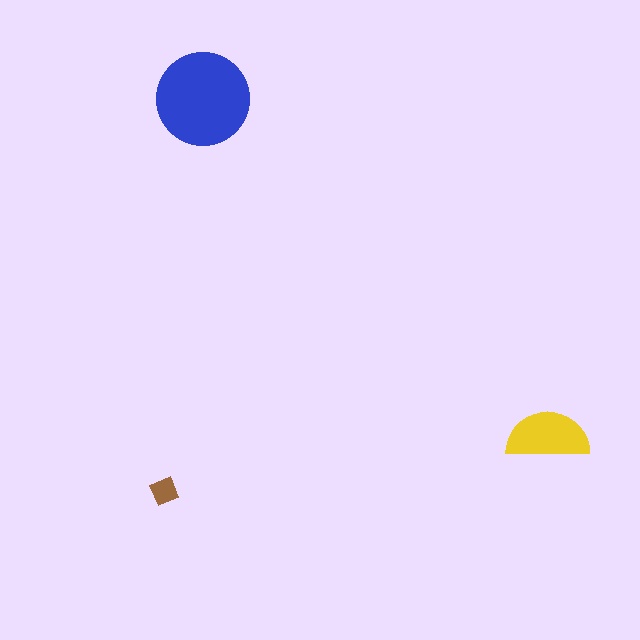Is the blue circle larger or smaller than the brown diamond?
Larger.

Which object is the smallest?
The brown diamond.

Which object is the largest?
The blue circle.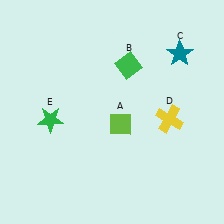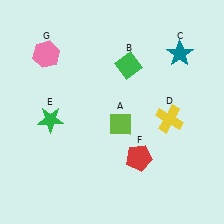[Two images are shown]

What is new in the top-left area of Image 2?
A pink hexagon (G) was added in the top-left area of Image 2.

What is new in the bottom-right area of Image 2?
A red pentagon (F) was added in the bottom-right area of Image 2.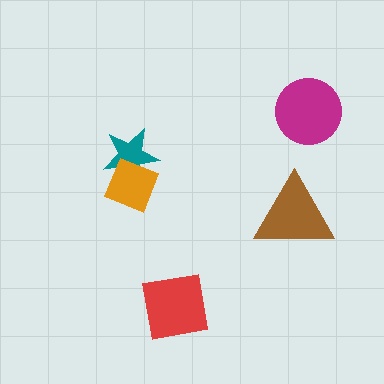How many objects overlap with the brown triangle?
0 objects overlap with the brown triangle.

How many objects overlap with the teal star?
1 object overlaps with the teal star.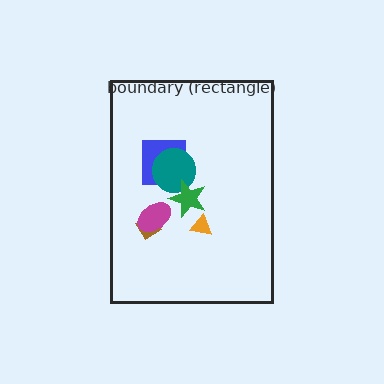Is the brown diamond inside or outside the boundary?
Inside.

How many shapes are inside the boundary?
6 inside, 0 outside.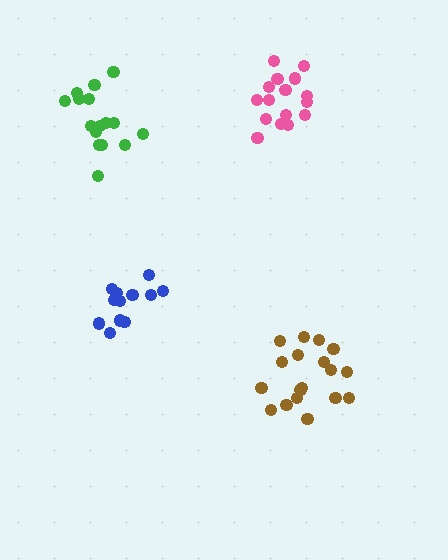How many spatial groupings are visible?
There are 4 spatial groupings.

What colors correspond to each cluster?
The clusters are colored: blue, pink, green, brown.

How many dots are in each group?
Group 1: 12 dots, Group 2: 17 dots, Group 3: 16 dots, Group 4: 18 dots (63 total).